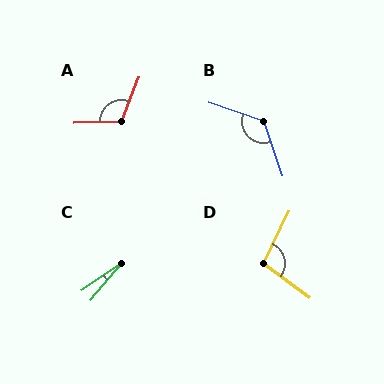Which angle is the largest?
B, at approximately 128 degrees.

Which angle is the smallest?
C, at approximately 16 degrees.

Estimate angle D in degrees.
Approximately 101 degrees.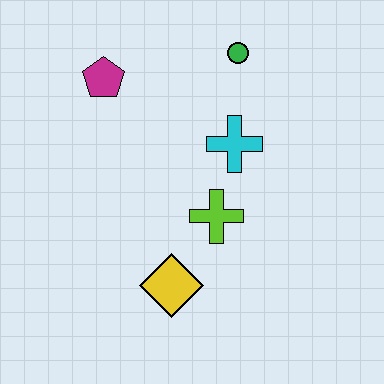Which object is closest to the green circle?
The cyan cross is closest to the green circle.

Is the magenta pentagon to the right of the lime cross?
No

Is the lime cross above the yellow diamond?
Yes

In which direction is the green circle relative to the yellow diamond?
The green circle is above the yellow diamond.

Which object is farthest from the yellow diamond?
The green circle is farthest from the yellow diamond.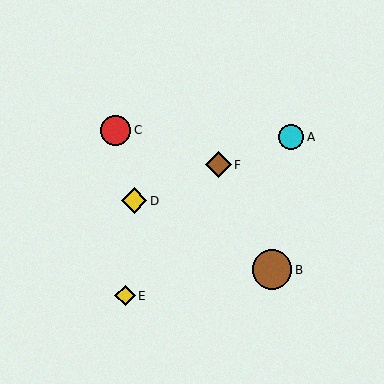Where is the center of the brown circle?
The center of the brown circle is at (272, 270).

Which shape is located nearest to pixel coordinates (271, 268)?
The brown circle (labeled B) at (272, 270) is nearest to that location.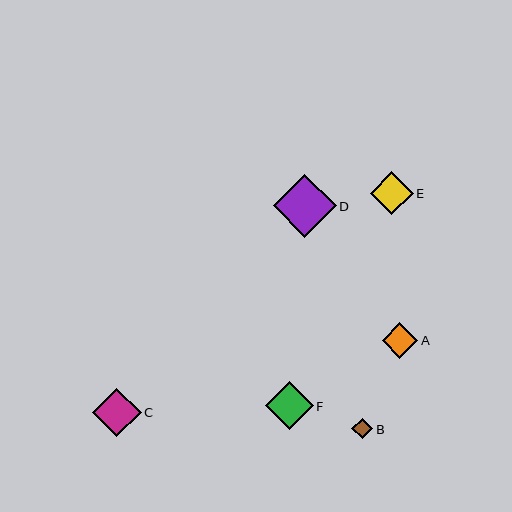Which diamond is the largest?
Diamond D is the largest with a size of approximately 63 pixels.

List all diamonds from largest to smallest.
From largest to smallest: D, C, F, E, A, B.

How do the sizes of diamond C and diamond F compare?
Diamond C and diamond F are approximately the same size.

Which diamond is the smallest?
Diamond B is the smallest with a size of approximately 21 pixels.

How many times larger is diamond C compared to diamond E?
Diamond C is approximately 1.1 times the size of diamond E.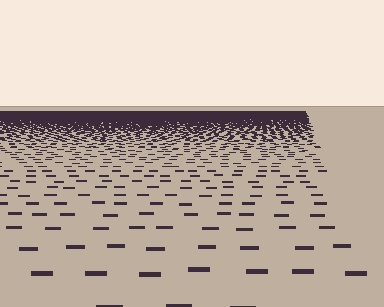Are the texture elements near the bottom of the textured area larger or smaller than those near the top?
Larger. Near the bottom, elements are closer to the viewer and appear at a bigger on-screen size.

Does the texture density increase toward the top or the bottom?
Density increases toward the top.